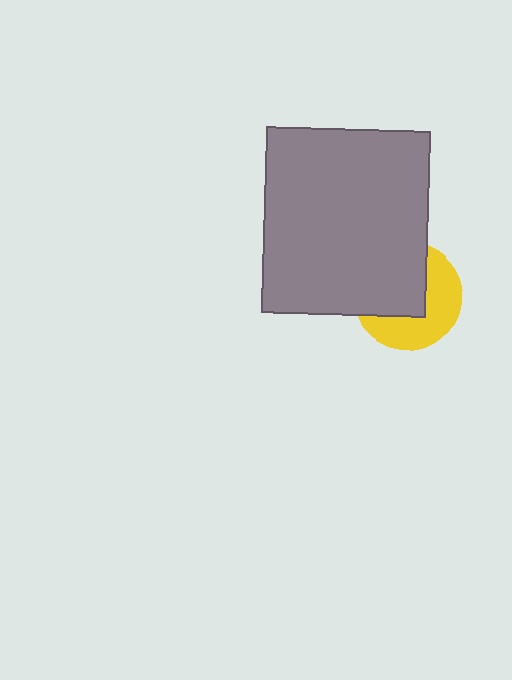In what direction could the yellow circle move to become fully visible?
The yellow circle could move toward the lower-right. That would shift it out from behind the gray rectangle entirely.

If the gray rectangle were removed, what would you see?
You would see the complete yellow circle.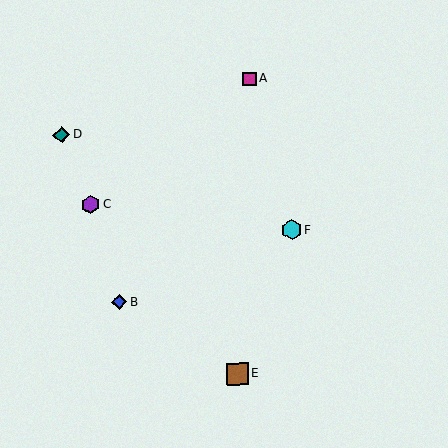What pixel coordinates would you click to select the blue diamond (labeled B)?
Click at (119, 302) to select the blue diamond B.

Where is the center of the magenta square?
The center of the magenta square is at (250, 79).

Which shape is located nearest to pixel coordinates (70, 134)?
The teal diamond (labeled D) at (62, 135) is nearest to that location.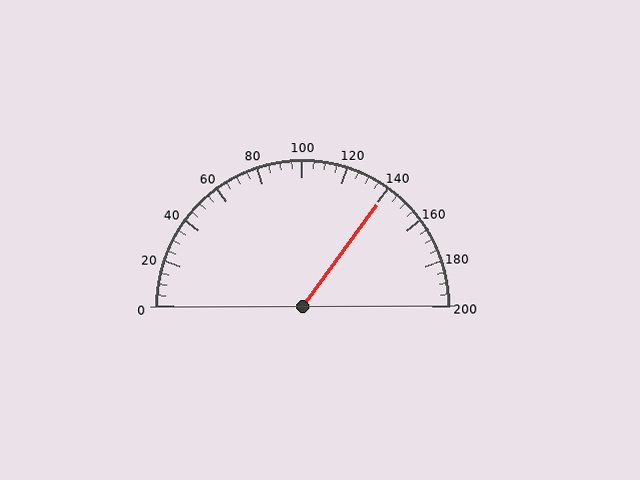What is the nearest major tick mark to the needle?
The nearest major tick mark is 140.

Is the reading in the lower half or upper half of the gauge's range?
The reading is in the upper half of the range (0 to 200).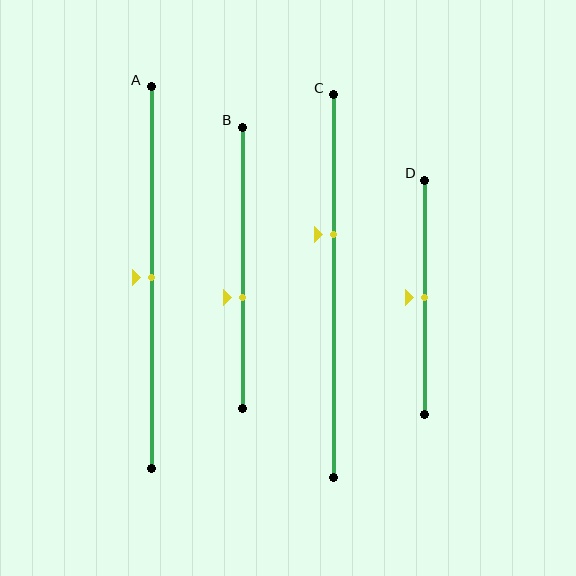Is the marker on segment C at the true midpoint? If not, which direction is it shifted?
No, the marker on segment C is shifted upward by about 14% of the segment length.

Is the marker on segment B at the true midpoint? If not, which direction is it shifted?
No, the marker on segment B is shifted downward by about 10% of the segment length.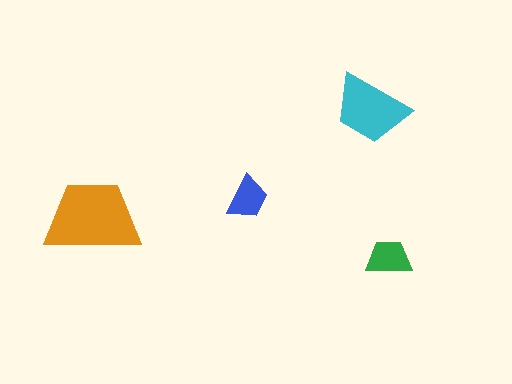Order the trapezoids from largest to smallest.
the orange one, the cyan one, the green one, the blue one.